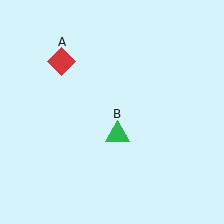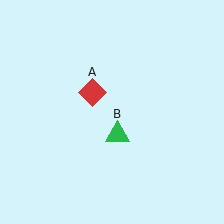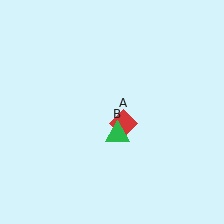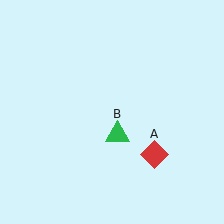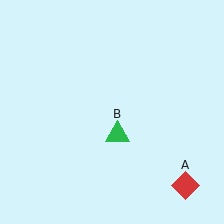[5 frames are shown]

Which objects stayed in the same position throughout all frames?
Green triangle (object B) remained stationary.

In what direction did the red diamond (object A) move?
The red diamond (object A) moved down and to the right.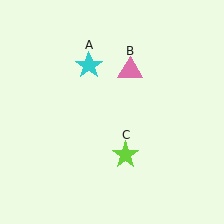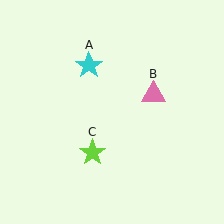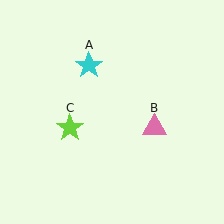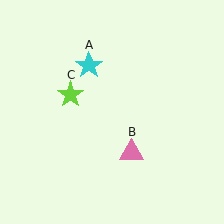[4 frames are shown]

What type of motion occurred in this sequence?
The pink triangle (object B), lime star (object C) rotated clockwise around the center of the scene.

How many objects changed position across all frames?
2 objects changed position: pink triangle (object B), lime star (object C).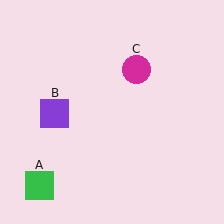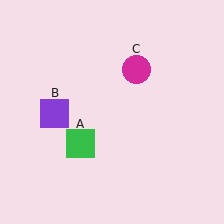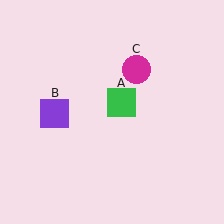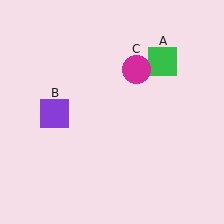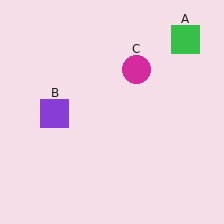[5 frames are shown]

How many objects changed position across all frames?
1 object changed position: green square (object A).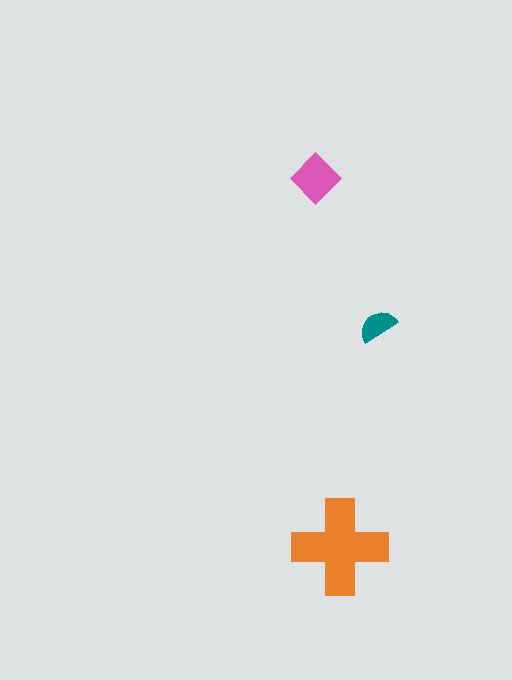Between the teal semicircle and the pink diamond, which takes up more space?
The pink diamond.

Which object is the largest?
The orange cross.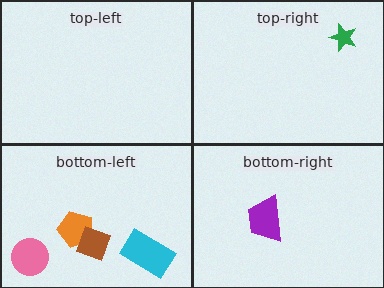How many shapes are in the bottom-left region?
4.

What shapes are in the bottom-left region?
The pink circle, the orange pentagon, the cyan rectangle, the brown diamond.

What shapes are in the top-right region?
The green star.